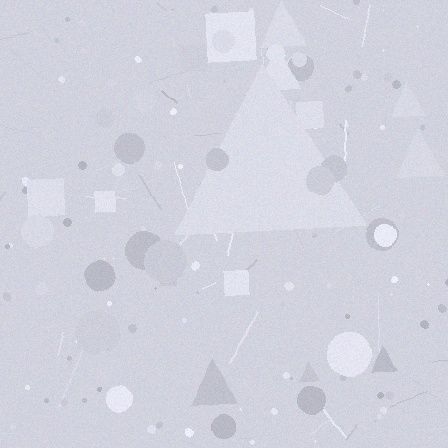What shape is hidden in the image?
A triangle is hidden in the image.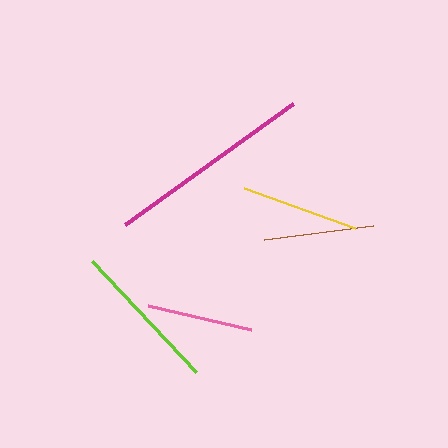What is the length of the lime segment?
The lime segment is approximately 152 pixels long.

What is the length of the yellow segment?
The yellow segment is approximately 118 pixels long.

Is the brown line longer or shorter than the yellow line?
The yellow line is longer than the brown line.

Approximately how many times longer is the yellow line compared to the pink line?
The yellow line is approximately 1.1 times the length of the pink line.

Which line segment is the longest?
The magenta line is the longest at approximately 207 pixels.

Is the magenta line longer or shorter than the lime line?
The magenta line is longer than the lime line.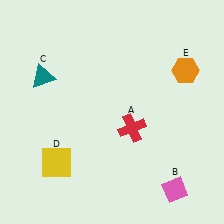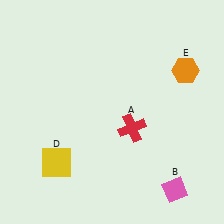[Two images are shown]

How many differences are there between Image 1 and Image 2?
There is 1 difference between the two images.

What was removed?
The teal triangle (C) was removed in Image 2.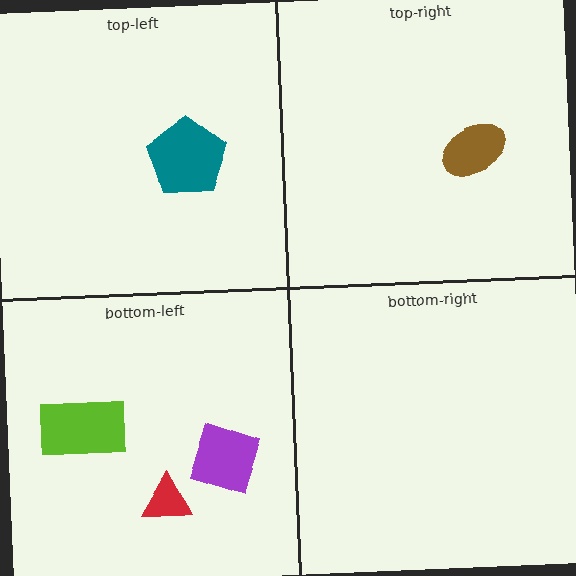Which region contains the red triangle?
The bottom-left region.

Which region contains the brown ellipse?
The top-right region.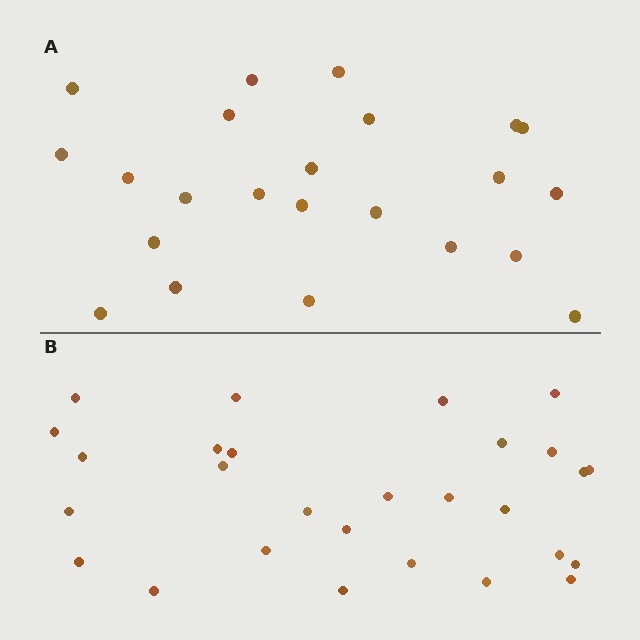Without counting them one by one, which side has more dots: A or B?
Region B (the bottom region) has more dots.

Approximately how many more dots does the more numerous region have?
Region B has about 5 more dots than region A.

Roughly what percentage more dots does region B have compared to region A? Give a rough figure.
About 20% more.